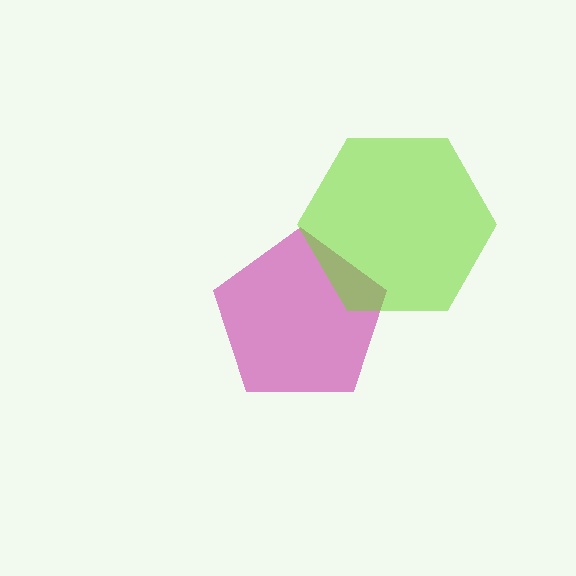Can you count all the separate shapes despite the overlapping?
Yes, there are 2 separate shapes.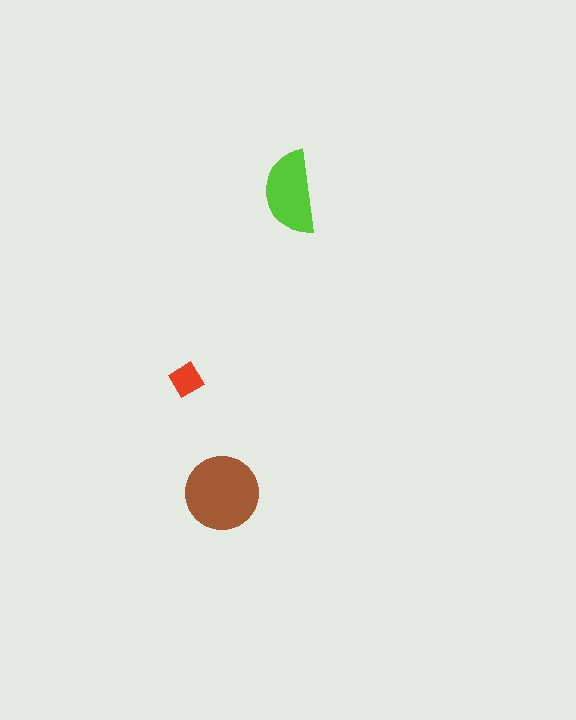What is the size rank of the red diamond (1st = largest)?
3rd.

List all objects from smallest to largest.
The red diamond, the lime semicircle, the brown circle.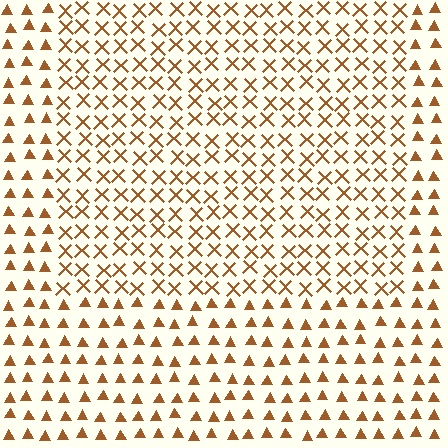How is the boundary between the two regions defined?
The boundary is defined by a change in element shape: X marks inside vs. triangles outside. All elements share the same color and spacing.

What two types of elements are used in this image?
The image uses X marks inside the rectangle region and triangles outside it.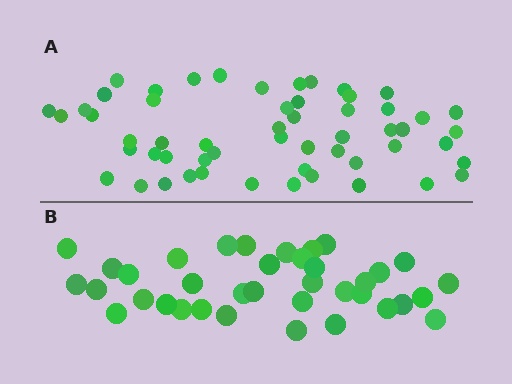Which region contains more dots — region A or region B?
Region A (the top region) has more dots.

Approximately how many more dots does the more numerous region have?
Region A has approximately 20 more dots than region B.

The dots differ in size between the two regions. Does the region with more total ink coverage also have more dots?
No. Region B has more total ink coverage because its dots are larger, but region A actually contains more individual dots. Total area can be misleading — the number of items is what matters here.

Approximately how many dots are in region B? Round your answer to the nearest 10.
About 40 dots. (The exact count is 37, which rounds to 40.)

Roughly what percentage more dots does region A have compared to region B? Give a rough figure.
About 50% more.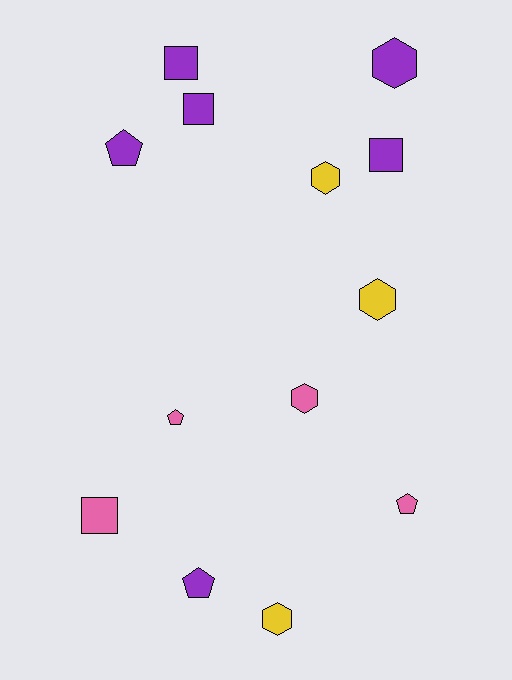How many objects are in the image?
There are 13 objects.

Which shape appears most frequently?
Hexagon, with 5 objects.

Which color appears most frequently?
Purple, with 6 objects.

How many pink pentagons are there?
There are 2 pink pentagons.